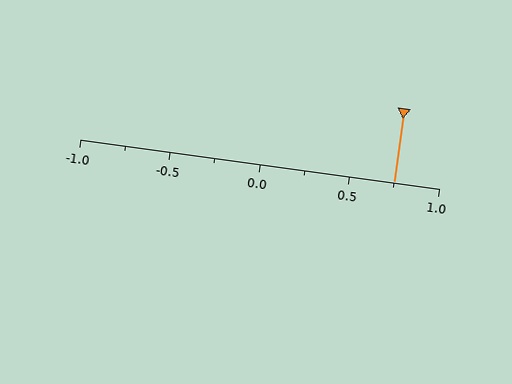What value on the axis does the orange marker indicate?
The marker indicates approximately 0.75.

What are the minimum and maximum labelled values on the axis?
The axis runs from -1.0 to 1.0.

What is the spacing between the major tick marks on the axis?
The major ticks are spaced 0.5 apart.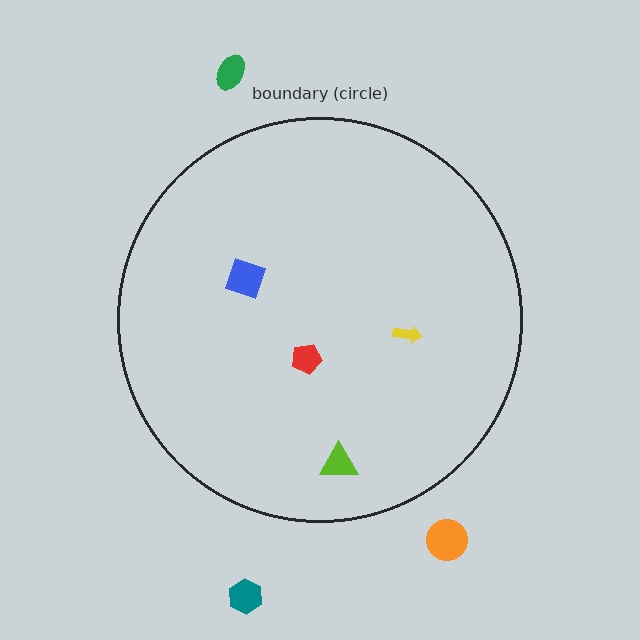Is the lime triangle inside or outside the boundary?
Inside.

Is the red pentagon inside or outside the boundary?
Inside.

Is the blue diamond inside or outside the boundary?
Inside.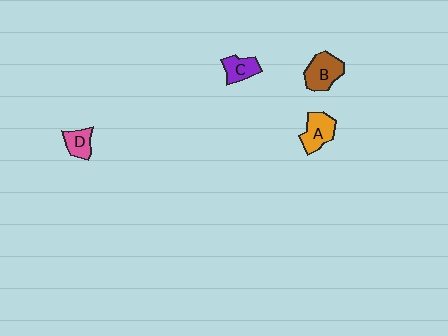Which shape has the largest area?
Shape B (brown).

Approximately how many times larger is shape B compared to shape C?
Approximately 1.4 times.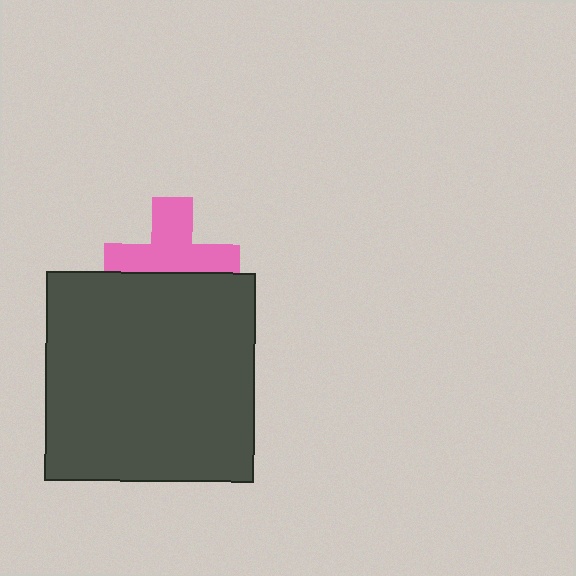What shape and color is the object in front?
The object in front is a dark gray square.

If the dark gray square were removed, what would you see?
You would see the complete pink cross.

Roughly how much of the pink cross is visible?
About half of it is visible (roughly 60%).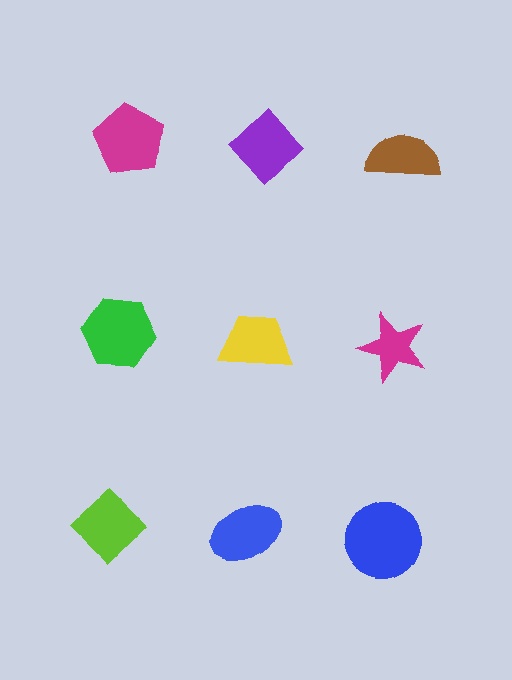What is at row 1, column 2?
A purple diamond.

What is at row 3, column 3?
A blue circle.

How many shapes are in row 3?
3 shapes.